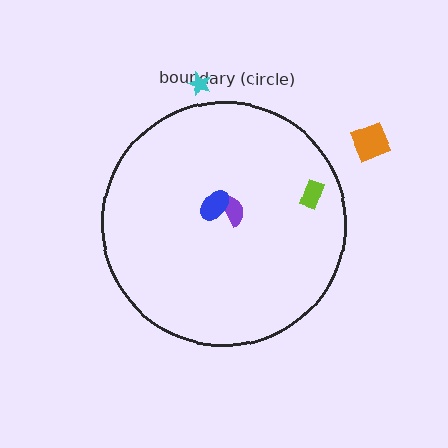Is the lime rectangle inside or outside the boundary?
Inside.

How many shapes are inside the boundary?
3 inside, 2 outside.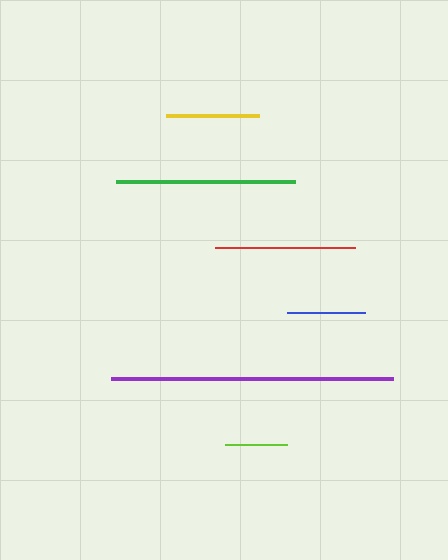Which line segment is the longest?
The purple line is the longest at approximately 282 pixels.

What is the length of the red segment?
The red segment is approximately 140 pixels long.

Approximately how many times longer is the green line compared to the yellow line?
The green line is approximately 1.9 times the length of the yellow line.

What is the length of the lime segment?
The lime segment is approximately 61 pixels long.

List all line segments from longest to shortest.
From longest to shortest: purple, green, red, yellow, blue, lime.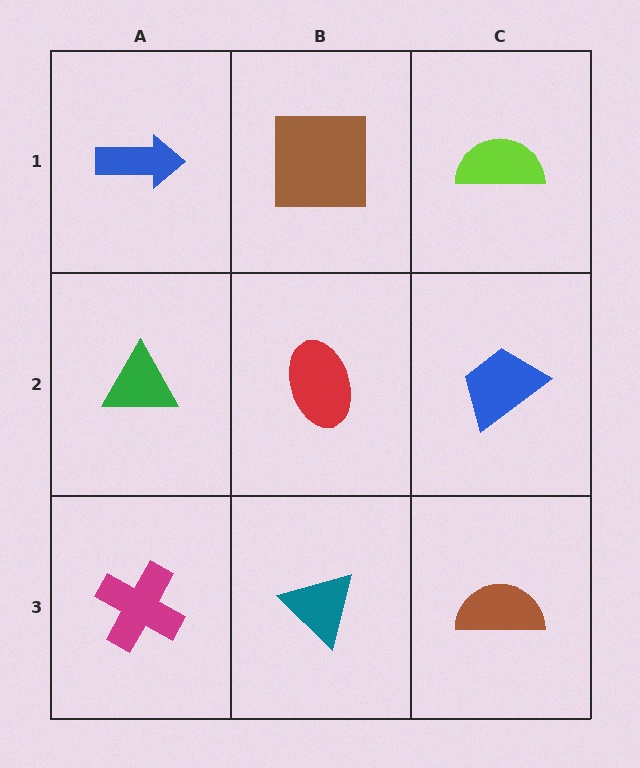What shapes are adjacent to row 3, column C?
A blue trapezoid (row 2, column C), a teal triangle (row 3, column B).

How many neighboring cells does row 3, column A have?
2.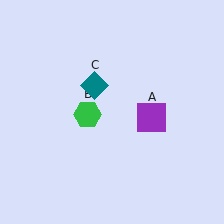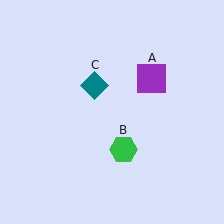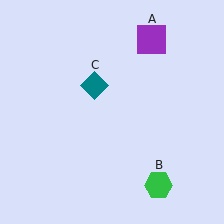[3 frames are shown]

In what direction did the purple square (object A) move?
The purple square (object A) moved up.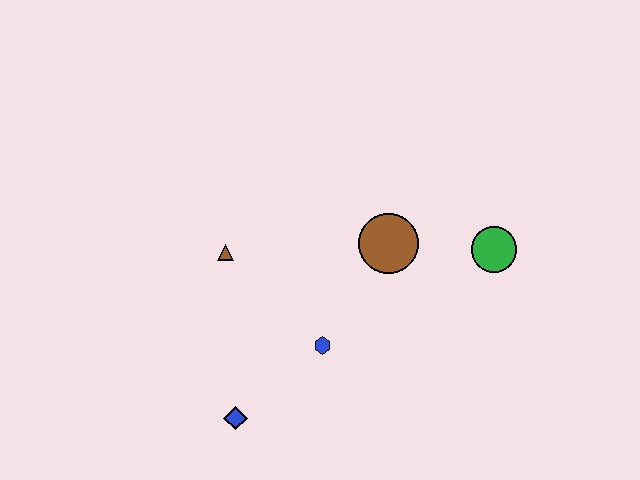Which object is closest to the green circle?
The brown circle is closest to the green circle.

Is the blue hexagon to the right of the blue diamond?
Yes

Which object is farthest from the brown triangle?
The green circle is farthest from the brown triangle.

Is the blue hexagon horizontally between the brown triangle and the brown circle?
Yes